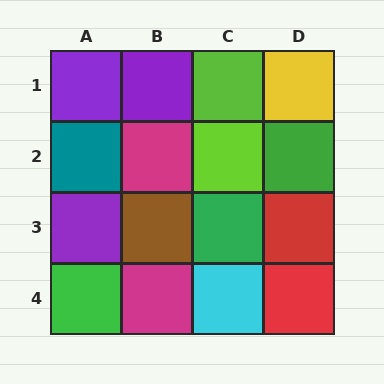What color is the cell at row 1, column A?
Purple.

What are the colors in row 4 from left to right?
Green, magenta, cyan, red.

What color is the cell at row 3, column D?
Red.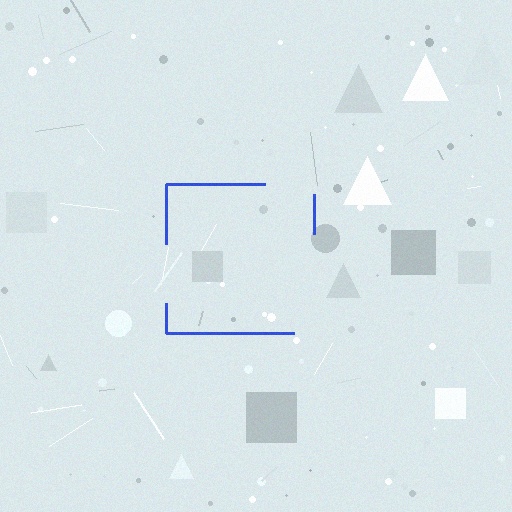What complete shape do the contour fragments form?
The contour fragments form a square.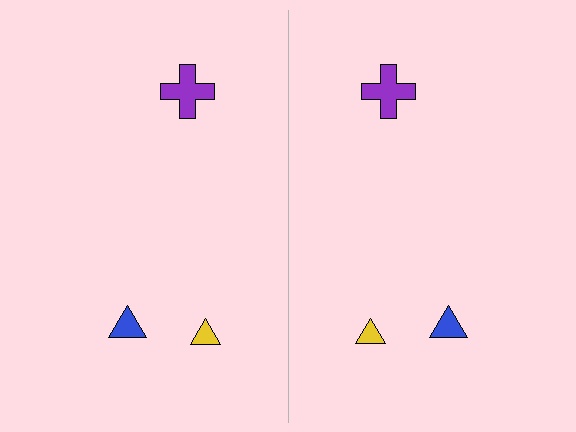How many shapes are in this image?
There are 6 shapes in this image.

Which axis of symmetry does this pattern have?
The pattern has a vertical axis of symmetry running through the center of the image.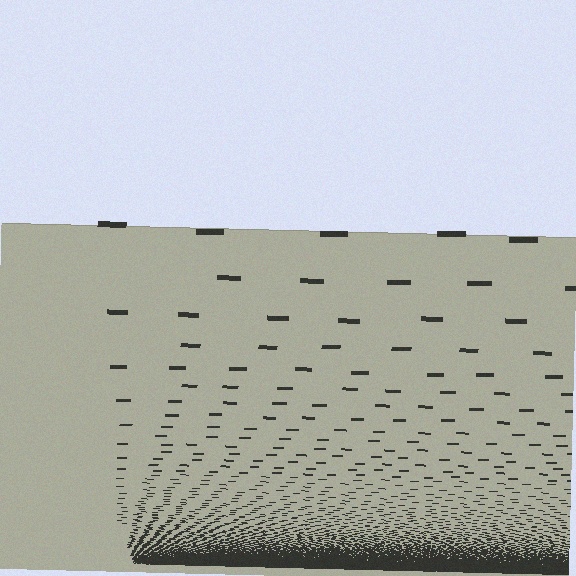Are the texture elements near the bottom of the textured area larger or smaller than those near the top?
Smaller. The gradient is inverted — elements near the bottom are smaller and denser.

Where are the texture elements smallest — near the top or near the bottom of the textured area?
Near the bottom.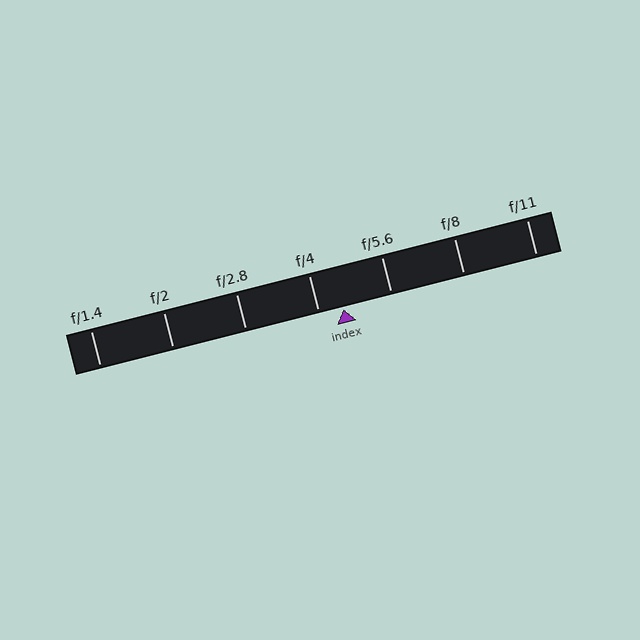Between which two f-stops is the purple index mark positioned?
The index mark is between f/4 and f/5.6.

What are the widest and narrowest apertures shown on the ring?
The widest aperture shown is f/1.4 and the narrowest is f/11.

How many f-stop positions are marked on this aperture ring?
There are 7 f-stop positions marked.